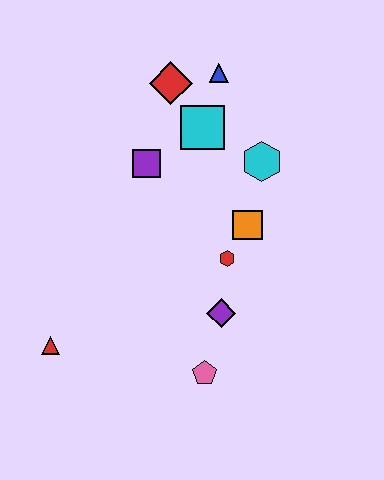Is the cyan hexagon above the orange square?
Yes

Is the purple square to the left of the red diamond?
Yes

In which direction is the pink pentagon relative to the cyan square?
The pink pentagon is below the cyan square.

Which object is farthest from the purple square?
The pink pentagon is farthest from the purple square.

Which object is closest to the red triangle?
The pink pentagon is closest to the red triangle.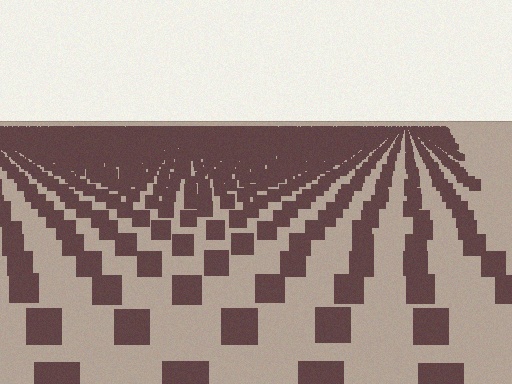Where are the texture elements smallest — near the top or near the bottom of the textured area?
Near the top.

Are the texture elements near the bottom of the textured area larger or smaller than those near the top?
Larger. Near the bottom, elements are closer to the viewer and appear at a bigger on-screen size.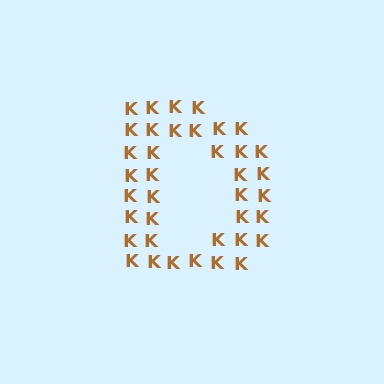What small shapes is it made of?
It is made of small letter K's.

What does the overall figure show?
The overall figure shows the letter D.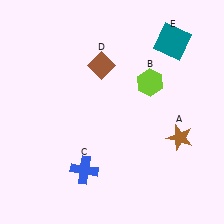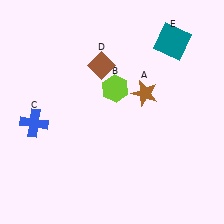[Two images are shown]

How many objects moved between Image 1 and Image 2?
3 objects moved between the two images.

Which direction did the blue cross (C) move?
The blue cross (C) moved left.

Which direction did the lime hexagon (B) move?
The lime hexagon (B) moved left.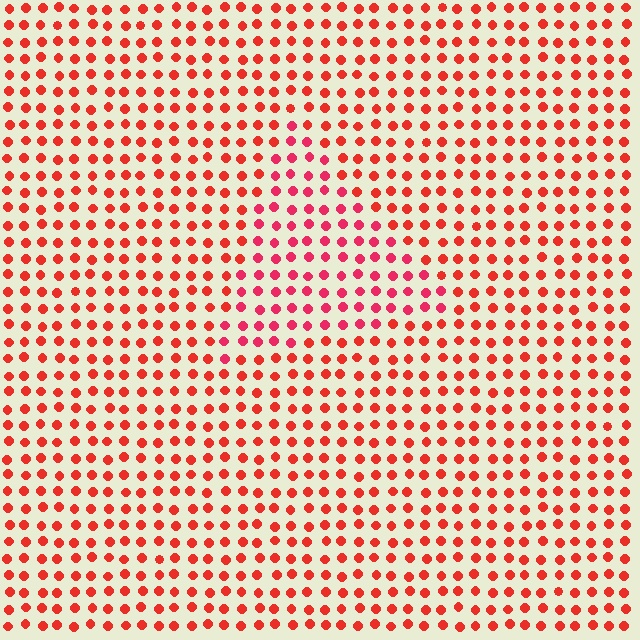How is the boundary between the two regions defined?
The boundary is defined purely by a slight shift in hue (about 20 degrees). Spacing, size, and orientation are identical on both sides.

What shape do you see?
I see a triangle.